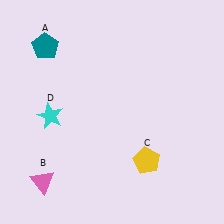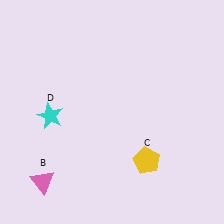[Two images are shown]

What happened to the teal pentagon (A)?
The teal pentagon (A) was removed in Image 2. It was in the top-left area of Image 1.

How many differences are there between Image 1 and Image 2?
There is 1 difference between the two images.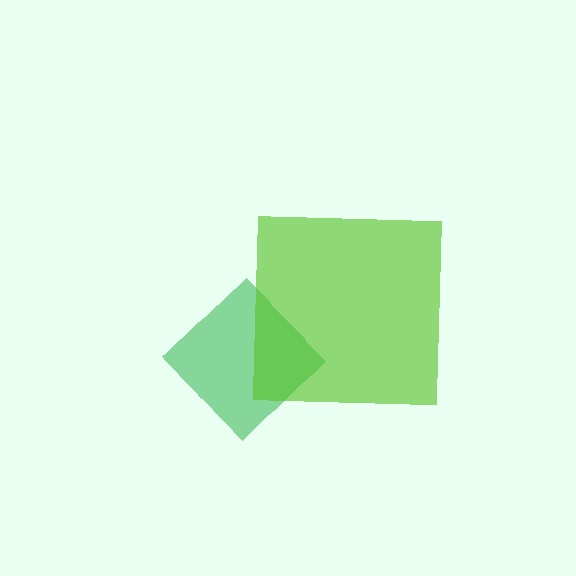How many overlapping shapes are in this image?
There are 2 overlapping shapes in the image.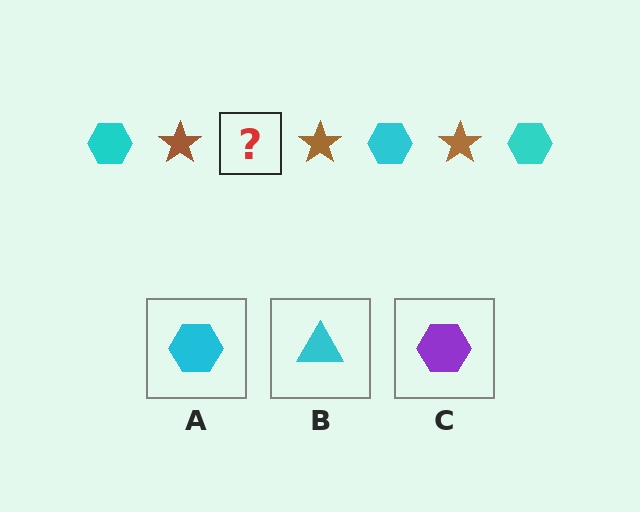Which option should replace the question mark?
Option A.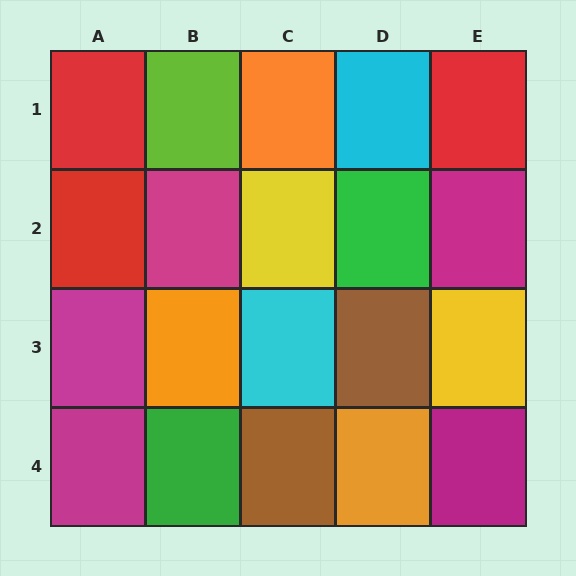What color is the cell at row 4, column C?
Brown.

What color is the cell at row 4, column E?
Magenta.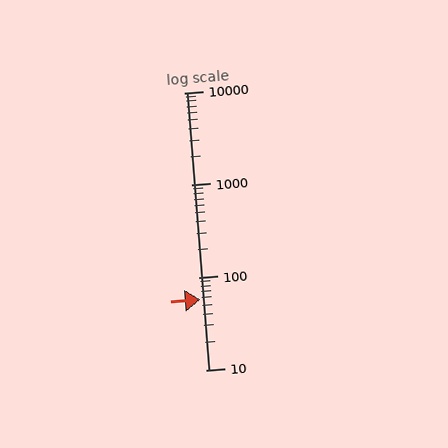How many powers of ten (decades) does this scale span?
The scale spans 3 decades, from 10 to 10000.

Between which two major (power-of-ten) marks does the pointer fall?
The pointer is between 10 and 100.